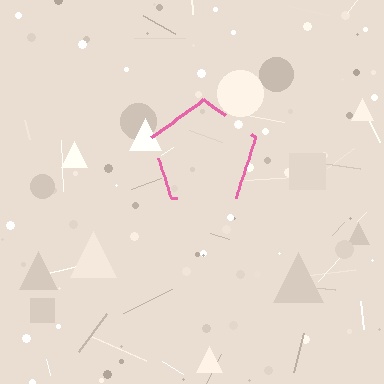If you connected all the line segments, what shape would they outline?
They would outline a pentagon.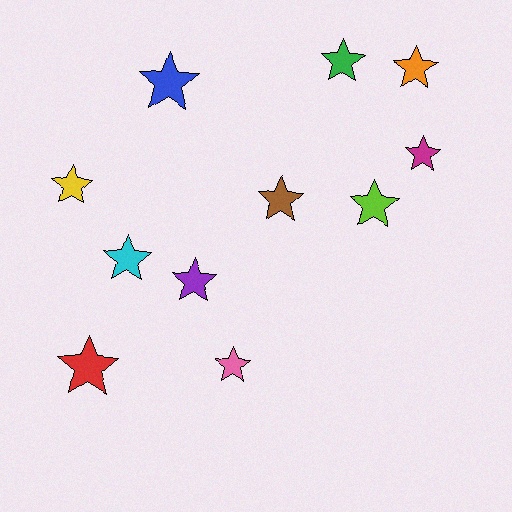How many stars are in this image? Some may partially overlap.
There are 11 stars.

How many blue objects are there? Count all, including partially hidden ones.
There is 1 blue object.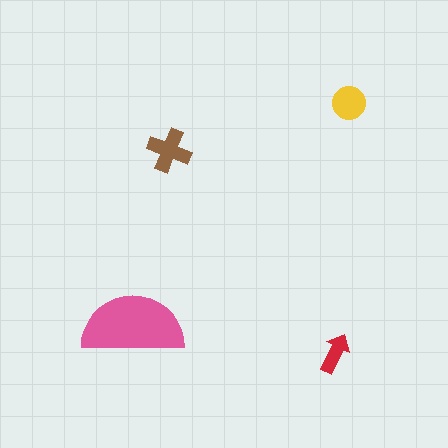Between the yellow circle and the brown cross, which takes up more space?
The brown cross.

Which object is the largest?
The pink semicircle.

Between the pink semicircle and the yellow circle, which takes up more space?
The pink semicircle.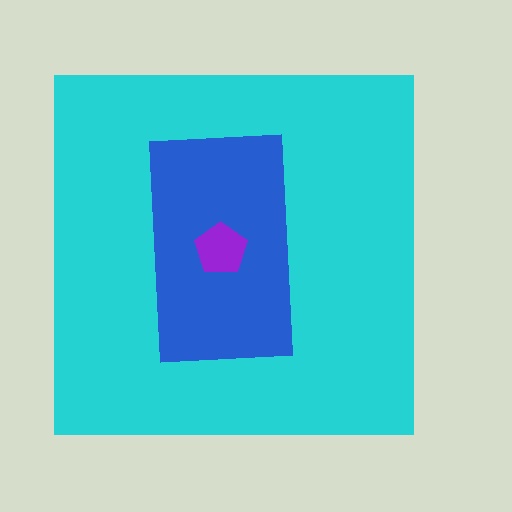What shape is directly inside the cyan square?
The blue rectangle.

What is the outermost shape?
The cyan square.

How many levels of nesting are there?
3.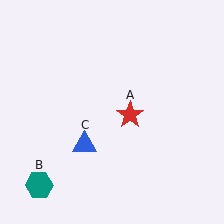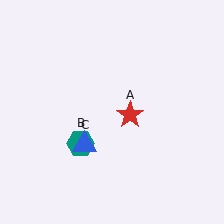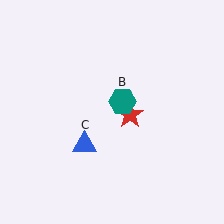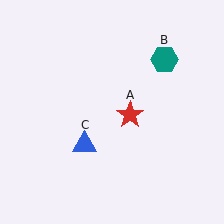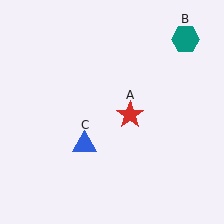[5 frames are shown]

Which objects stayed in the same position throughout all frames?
Red star (object A) and blue triangle (object C) remained stationary.